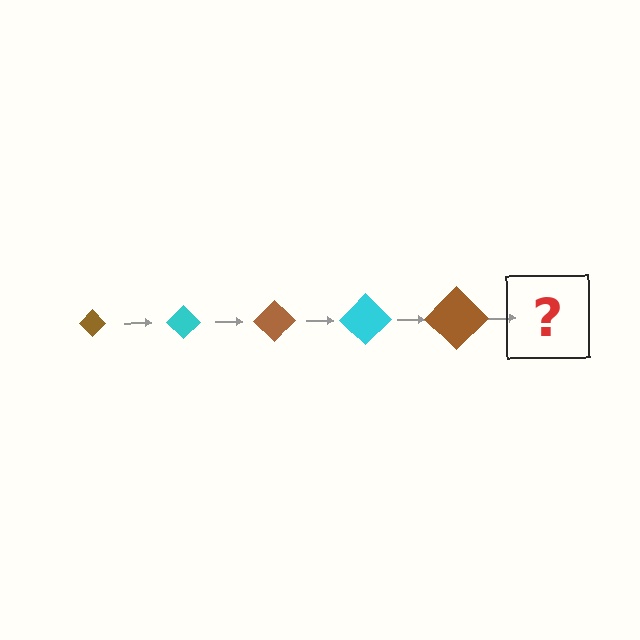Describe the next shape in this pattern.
It should be a cyan diamond, larger than the previous one.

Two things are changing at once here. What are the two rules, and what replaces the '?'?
The two rules are that the diamond grows larger each step and the color cycles through brown and cyan. The '?' should be a cyan diamond, larger than the previous one.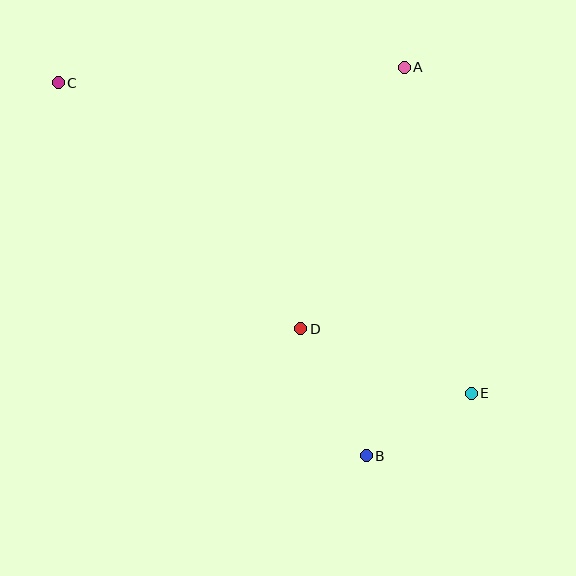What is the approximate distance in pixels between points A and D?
The distance between A and D is approximately 281 pixels.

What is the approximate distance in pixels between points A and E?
The distance between A and E is approximately 333 pixels.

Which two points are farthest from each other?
Points C and E are farthest from each other.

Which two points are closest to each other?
Points B and E are closest to each other.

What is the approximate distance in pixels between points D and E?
The distance between D and E is approximately 182 pixels.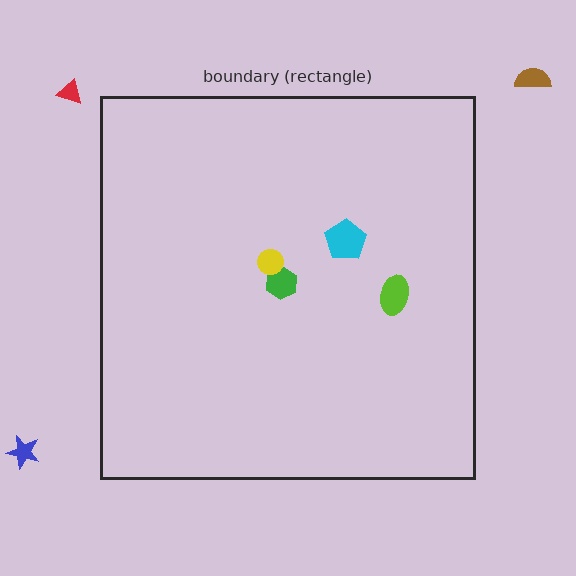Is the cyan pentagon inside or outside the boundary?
Inside.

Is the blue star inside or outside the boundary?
Outside.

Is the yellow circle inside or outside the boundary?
Inside.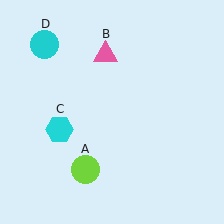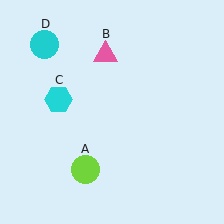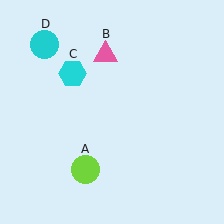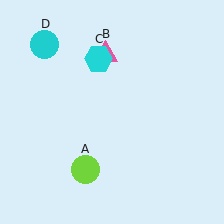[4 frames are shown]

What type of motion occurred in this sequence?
The cyan hexagon (object C) rotated clockwise around the center of the scene.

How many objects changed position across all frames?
1 object changed position: cyan hexagon (object C).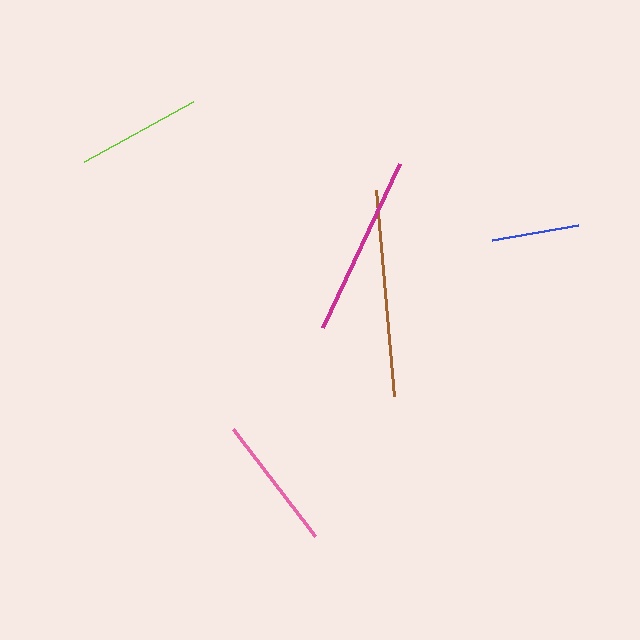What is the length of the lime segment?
The lime segment is approximately 125 pixels long.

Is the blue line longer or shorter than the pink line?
The pink line is longer than the blue line.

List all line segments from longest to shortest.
From longest to shortest: brown, magenta, pink, lime, blue.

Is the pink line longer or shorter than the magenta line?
The magenta line is longer than the pink line.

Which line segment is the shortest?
The blue line is the shortest at approximately 87 pixels.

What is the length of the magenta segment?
The magenta segment is approximately 181 pixels long.